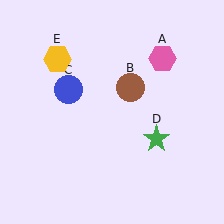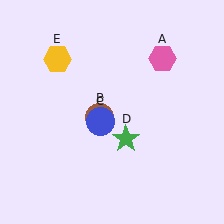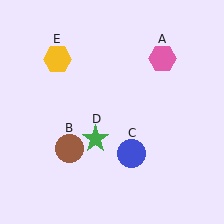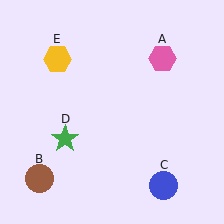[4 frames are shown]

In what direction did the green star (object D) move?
The green star (object D) moved left.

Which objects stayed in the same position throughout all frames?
Pink hexagon (object A) and yellow hexagon (object E) remained stationary.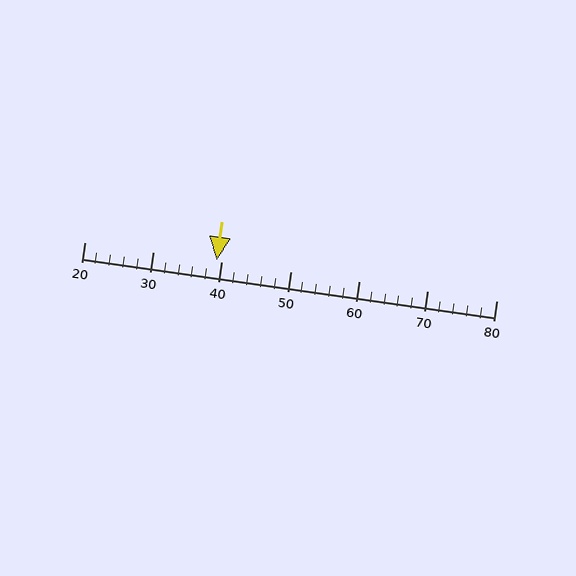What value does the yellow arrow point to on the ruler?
The yellow arrow points to approximately 39.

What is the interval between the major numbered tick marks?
The major tick marks are spaced 10 units apart.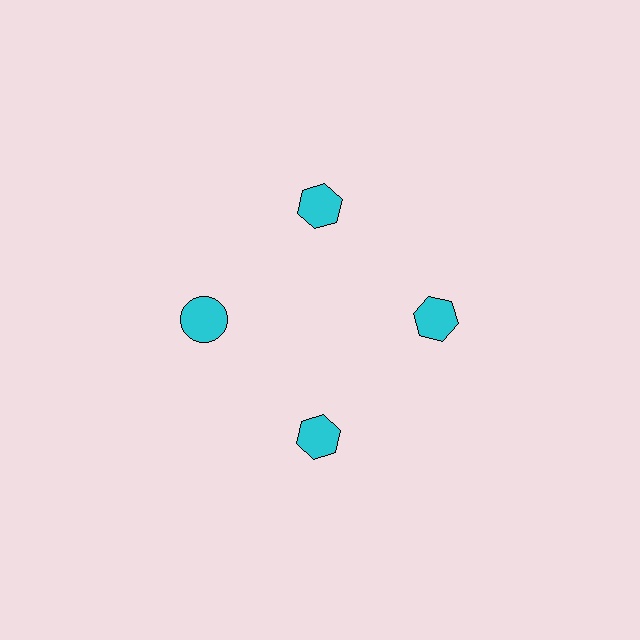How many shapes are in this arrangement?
There are 4 shapes arranged in a ring pattern.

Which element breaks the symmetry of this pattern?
The cyan circle at roughly the 9 o'clock position breaks the symmetry. All other shapes are cyan hexagons.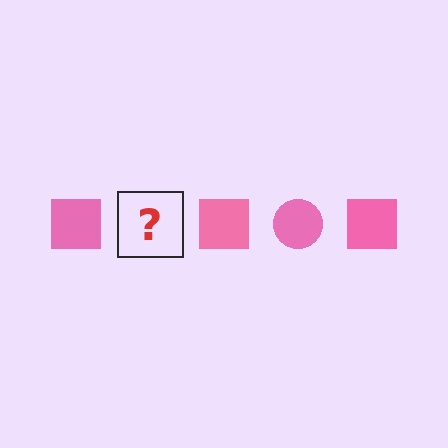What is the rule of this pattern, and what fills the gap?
The rule is that the pattern cycles through square, circle shapes in pink. The gap should be filled with a pink circle.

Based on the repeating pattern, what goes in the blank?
The blank should be a pink circle.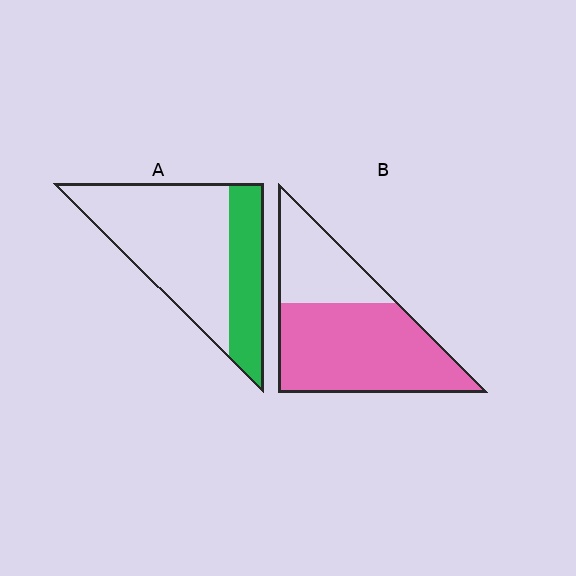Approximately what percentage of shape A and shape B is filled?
A is approximately 30% and B is approximately 65%.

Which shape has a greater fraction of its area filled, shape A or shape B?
Shape B.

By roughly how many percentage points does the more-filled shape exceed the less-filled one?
By roughly 35 percentage points (B over A).